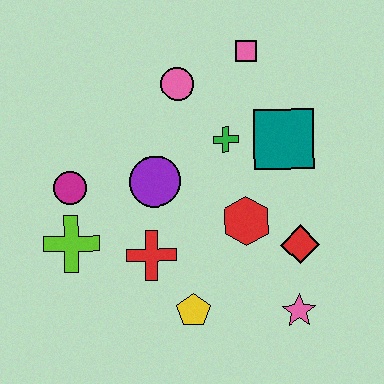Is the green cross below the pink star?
No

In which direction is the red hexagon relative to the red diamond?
The red hexagon is to the left of the red diamond.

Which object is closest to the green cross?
The teal square is closest to the green cross.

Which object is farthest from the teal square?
The lime cross is farthest from the teal square.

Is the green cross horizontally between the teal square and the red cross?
Yes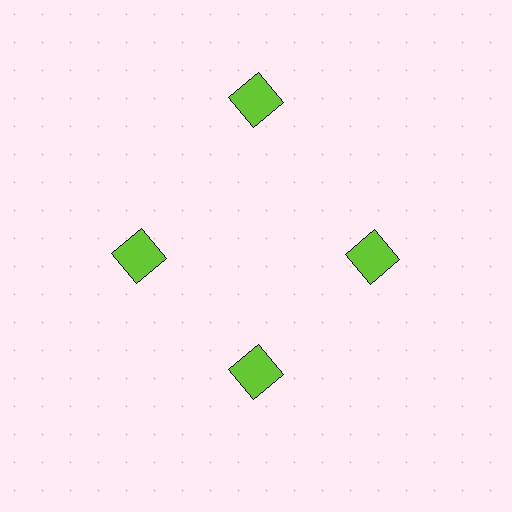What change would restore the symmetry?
The symmetry would be restored by moving it inward, back onto the ring so that all 4 squares sit at equal angles and equal distance from the center.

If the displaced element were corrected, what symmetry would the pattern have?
It would have 4-fold rotational symmetry — the pattern would map onto itself every 90 degrees.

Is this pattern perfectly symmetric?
No. The 4 lime squares are arranged in a ring, but one element near the 12 o'clock position is pushed outward from the center, breaking the 4-fold rotational symmetry.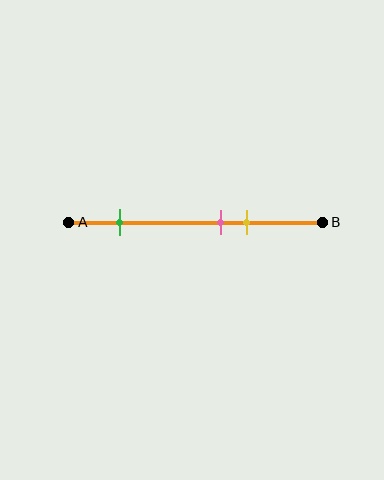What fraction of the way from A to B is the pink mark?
The pink mark is approximately 60% (0.6) of the way from A to B.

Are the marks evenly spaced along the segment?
No, the marks are not evenly spaced.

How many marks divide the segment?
There are 3 marks dividing the segment.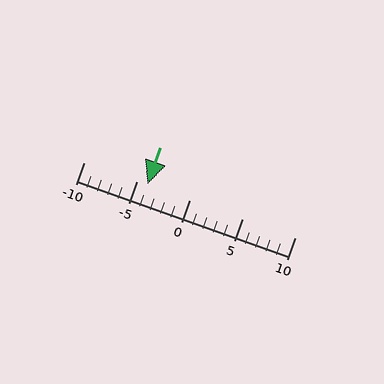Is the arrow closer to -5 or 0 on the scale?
The arrow is closer to -5.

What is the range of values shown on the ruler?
The ruler shows values from -10 to 10.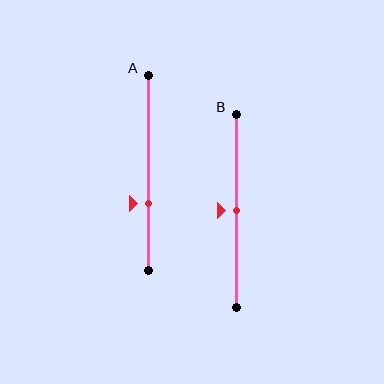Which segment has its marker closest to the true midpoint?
Segment B has its marker closest to the true midpoint.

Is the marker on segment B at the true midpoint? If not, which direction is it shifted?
Yes, the marker on segment B is at the true midpoint.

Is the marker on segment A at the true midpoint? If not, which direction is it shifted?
No, the marker on segment A is shifted downward by about 16% of the segment length.